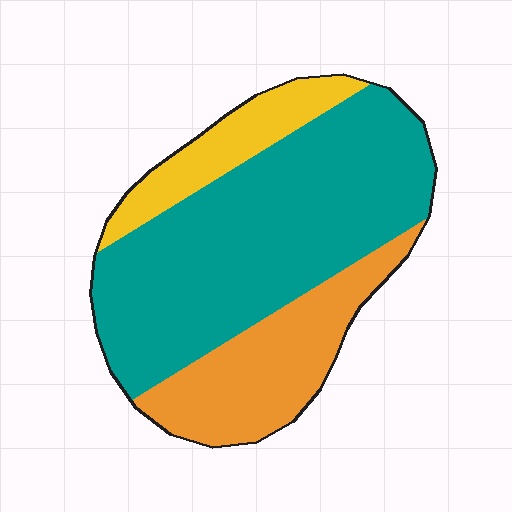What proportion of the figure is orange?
Orange takes up about one quarter (1/4) of the figure.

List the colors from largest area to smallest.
From largest to smallest: teal, orange, yellow.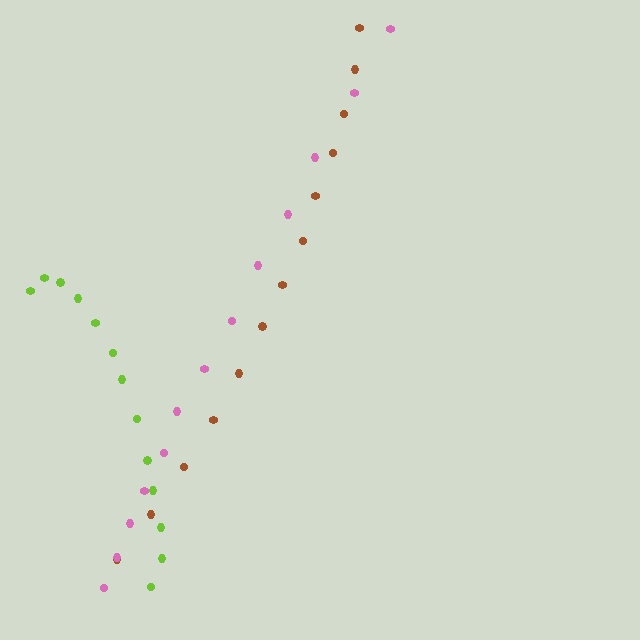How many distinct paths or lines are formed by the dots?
There are 3 distinct paths.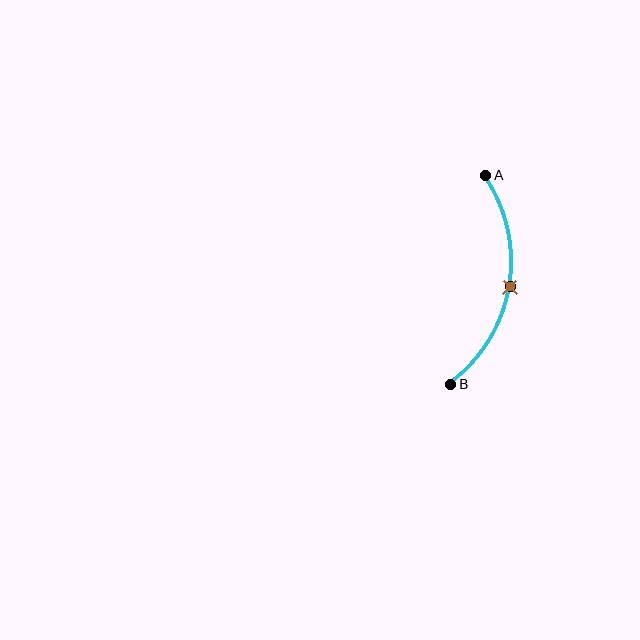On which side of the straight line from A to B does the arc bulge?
The arc bulges to the right of the straight line connecting A and B.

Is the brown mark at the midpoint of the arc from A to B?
Yes. The brown mark lies on the arc at equal arc-length from both A and B — it is the arc midpoint.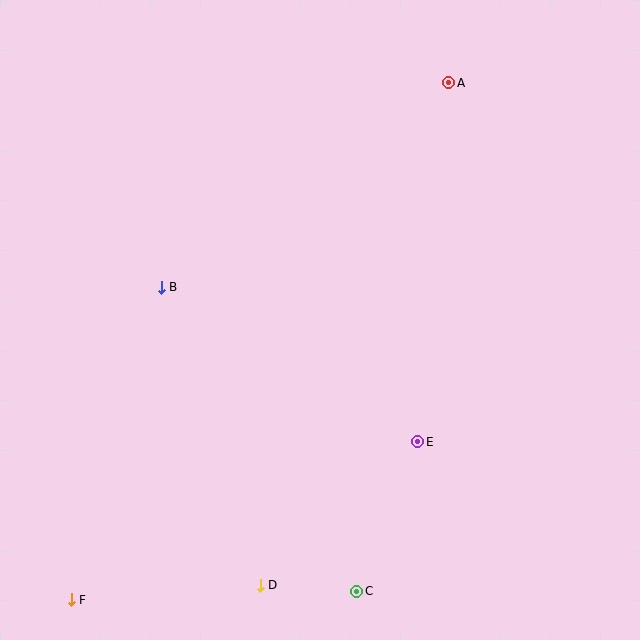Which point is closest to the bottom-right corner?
Point C is closest to the bottom-right corner.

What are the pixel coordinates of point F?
Point F is at (71, 600).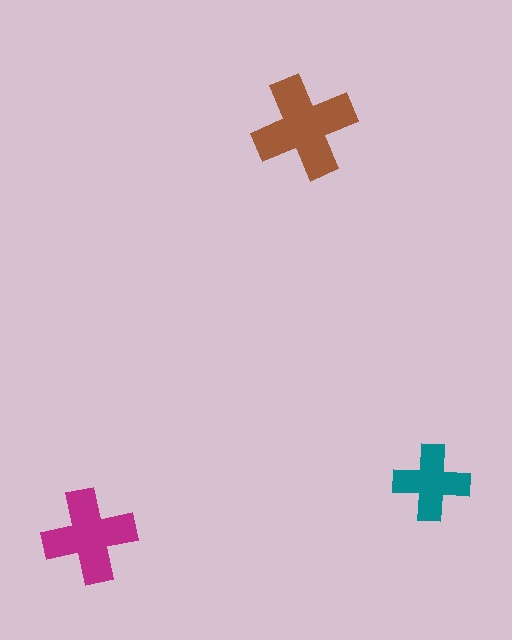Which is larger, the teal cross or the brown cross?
The brown one.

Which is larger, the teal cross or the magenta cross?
The magenta one.